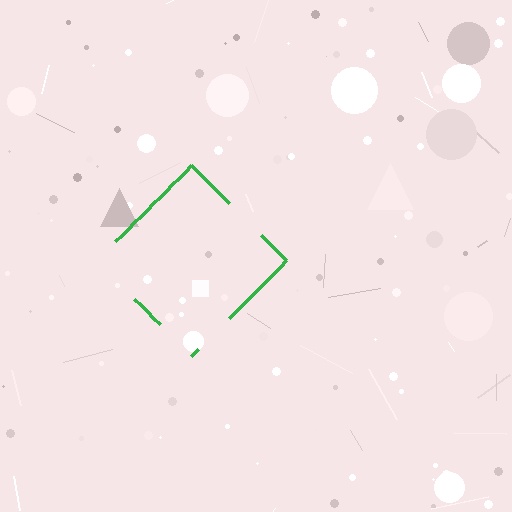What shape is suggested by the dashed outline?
The dashed outline suggests a diamond.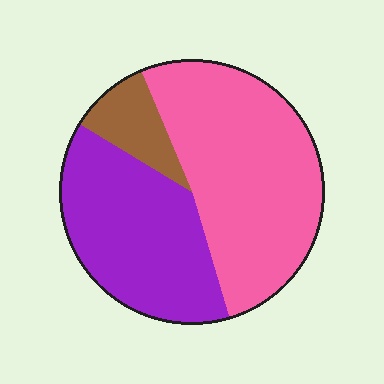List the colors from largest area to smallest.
From largest to smallest: pink, purple, brown.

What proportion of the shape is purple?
Purple takes up between a third and a half of the shape.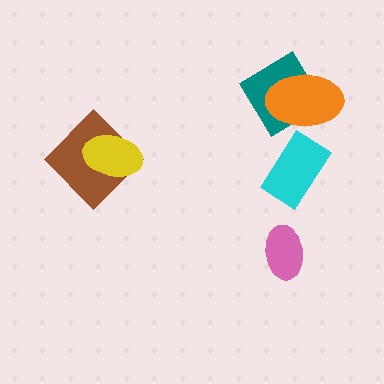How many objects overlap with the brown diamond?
1 object overlaps with the brown diamond.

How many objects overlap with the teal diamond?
1 object overlaps with the teal diamond.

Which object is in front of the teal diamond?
The orange ellipse is in front of the teal diamond.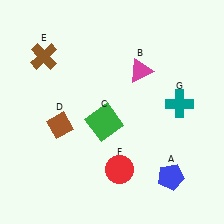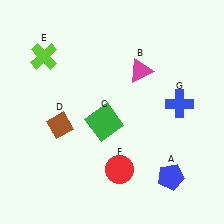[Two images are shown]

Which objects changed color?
E changed from brown to lime. G changed from teal to blue.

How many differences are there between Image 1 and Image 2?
There are 2 differences between the two images.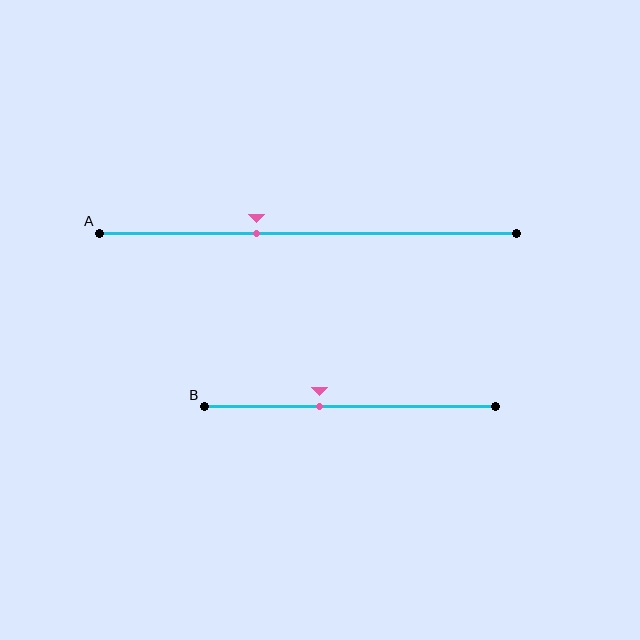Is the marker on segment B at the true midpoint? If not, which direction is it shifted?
No, the marker on segment B is shifted to the left by about 11% of the segment length.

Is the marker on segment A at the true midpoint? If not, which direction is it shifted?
No, the marker on segment A is shifted to the left by about 12% of the segment length.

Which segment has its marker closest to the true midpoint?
Segment B has its marker closest to the true midpoint.